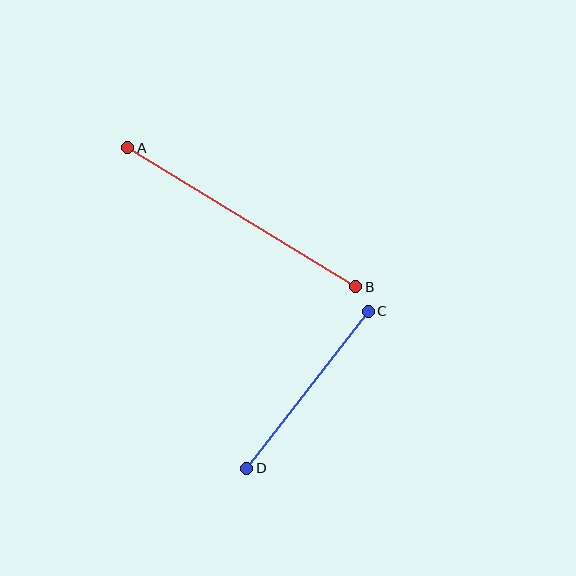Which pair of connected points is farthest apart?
Points A and B are farthest apart.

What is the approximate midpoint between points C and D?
The midpoint is at approximately (308, 390) pixels.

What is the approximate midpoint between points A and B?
The midpoint is at approximately (241, 217) pixels.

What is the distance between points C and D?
The distance is approximately 198 pixels.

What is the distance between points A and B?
The distance is approximately 267 pixels.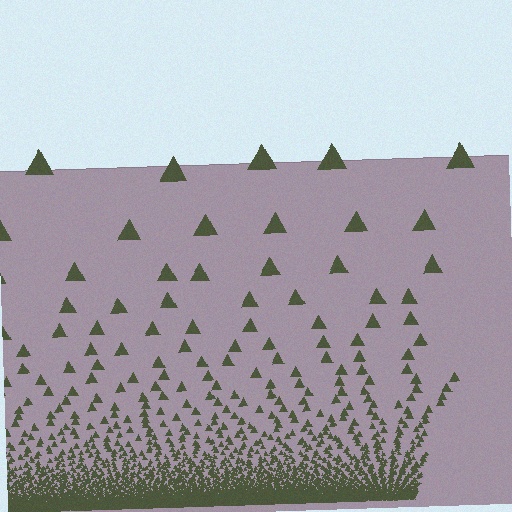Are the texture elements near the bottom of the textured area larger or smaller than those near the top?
Smaller. The gradient is inverted — elements near the bottom are smaller and denser.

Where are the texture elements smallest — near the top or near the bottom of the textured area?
Near the bottom.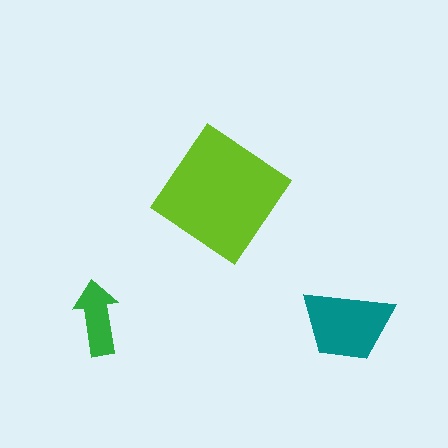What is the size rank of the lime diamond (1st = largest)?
1st.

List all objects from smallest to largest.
The green arrow, the teal trapezoid, the lime diamond.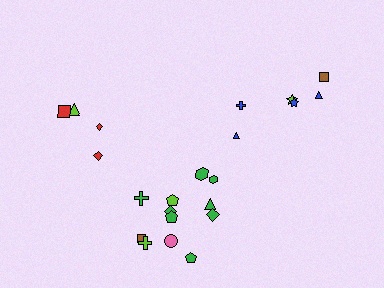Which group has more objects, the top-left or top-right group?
The top-right group.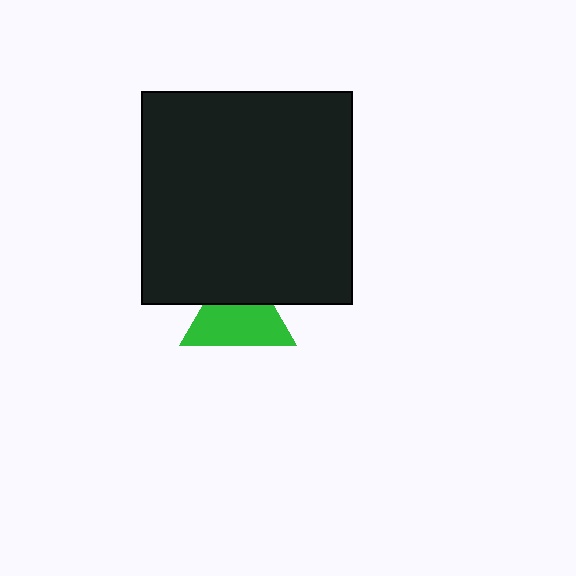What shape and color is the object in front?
The object in front is a black rectangle.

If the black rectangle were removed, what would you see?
You would see the complete green triangle.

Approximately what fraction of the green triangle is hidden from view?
Roughly 37% of the green triangle is hidden behind the black rectangle.